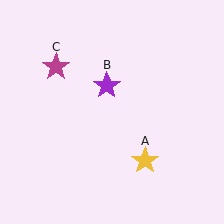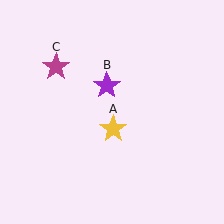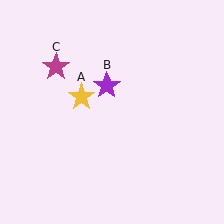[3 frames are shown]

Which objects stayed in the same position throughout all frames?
Purple star (object B) and magenta star (object C) remained stationary.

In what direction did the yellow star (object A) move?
The yellow star (object A) moved up and to the left.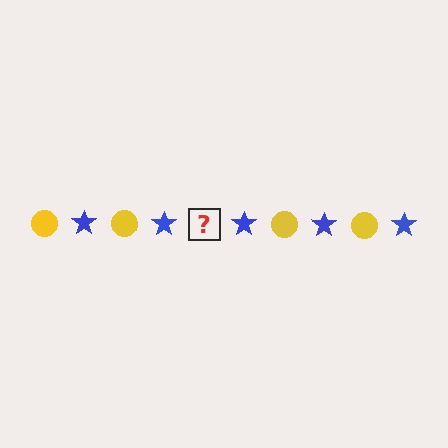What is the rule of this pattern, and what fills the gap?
The rule is that the pattern alternates between yellow circle and blue star. The gap should be filled with a yellow circle.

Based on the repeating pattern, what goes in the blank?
The blank should be a yellow circle.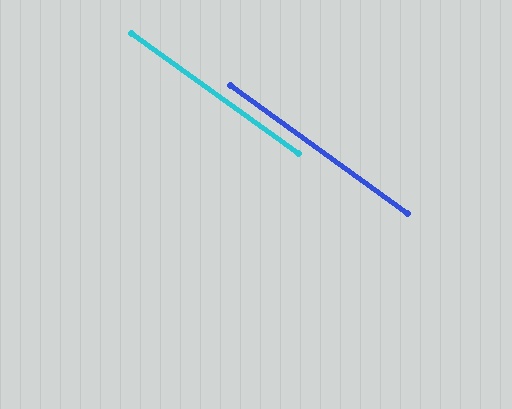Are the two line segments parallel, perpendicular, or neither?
Parallel — their directions differ by only 0.2°.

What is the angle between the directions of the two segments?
Approximately 0 degrees.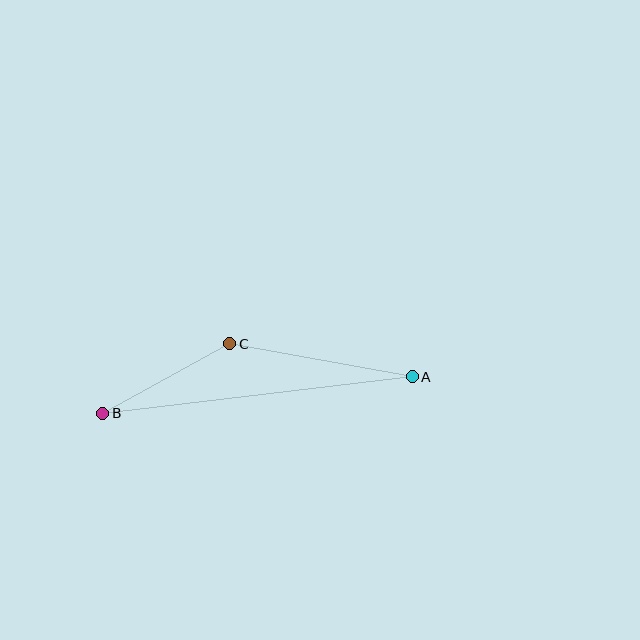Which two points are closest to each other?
Points B and C are closest to each other.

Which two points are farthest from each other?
Points A and B are farthest from each other.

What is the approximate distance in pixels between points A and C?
The distance between A and C is approximately 185 pixels.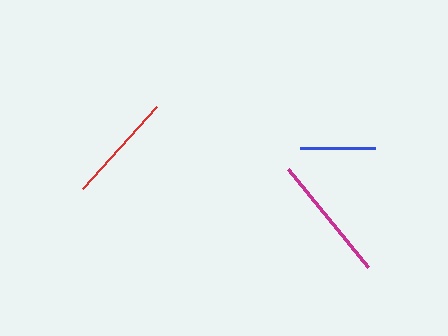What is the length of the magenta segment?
The magenta segment is approximately 126 pixels long.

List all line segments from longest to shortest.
From longest to shortest: magenta, red, blue.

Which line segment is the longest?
The magenta line is the longest at approximately 126 pixels.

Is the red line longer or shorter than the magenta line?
The magenta line is longer than the red line.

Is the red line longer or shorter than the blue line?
The red line is longer than the blue line.